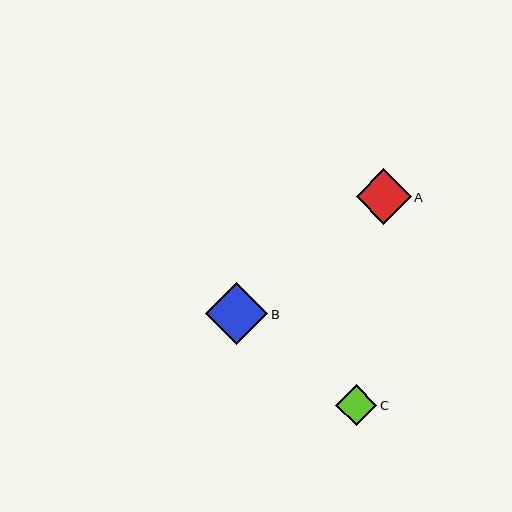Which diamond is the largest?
Diamond B is the largest with a size of approximately 62 pixels.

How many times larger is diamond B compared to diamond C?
Diamond B is approximately 1.5 times the size of diamond C.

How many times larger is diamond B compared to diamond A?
Diamond B is approximately 1.1 times the size of diamond A.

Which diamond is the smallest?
Diamond C is the smallest with a size of approximately 41 pixels.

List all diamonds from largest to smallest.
From largest to smallest: B, A, C.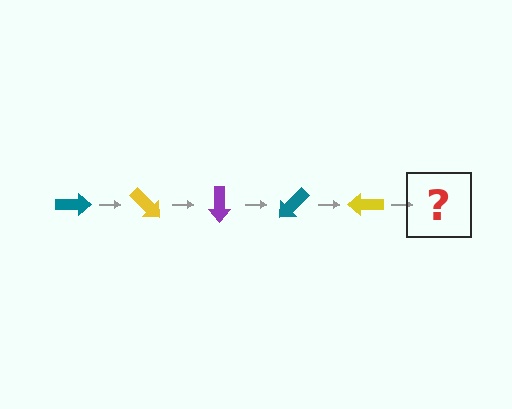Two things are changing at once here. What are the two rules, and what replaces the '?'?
The two rules are that it rotates 45 degrees each step and the color cycles through teal, yellow, and purple. The '?' should be a purple arrow, rotated 225 degrees from the start.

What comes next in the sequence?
The next element should be a purple arrow, rotated 225 degrees from the start.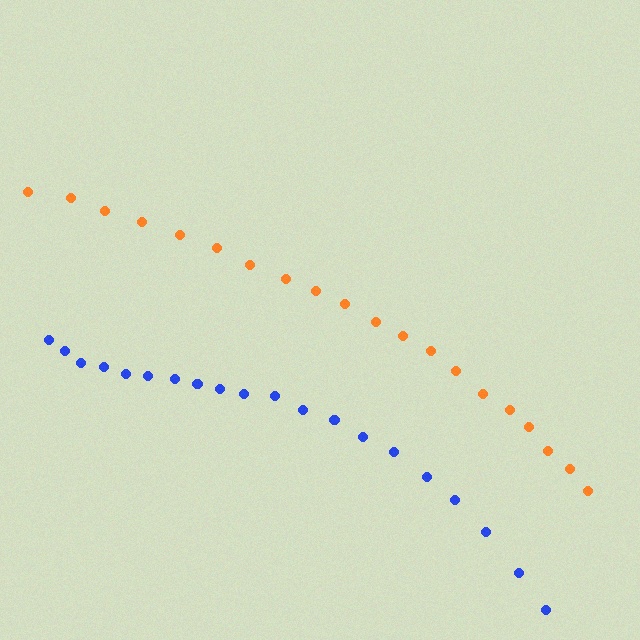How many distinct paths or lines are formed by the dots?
There are 2 distinct paths.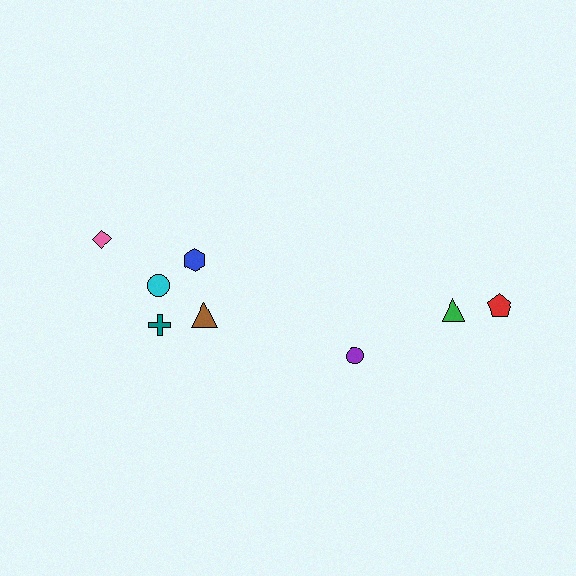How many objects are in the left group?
There are 5 objects.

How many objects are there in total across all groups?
There are 8 objects.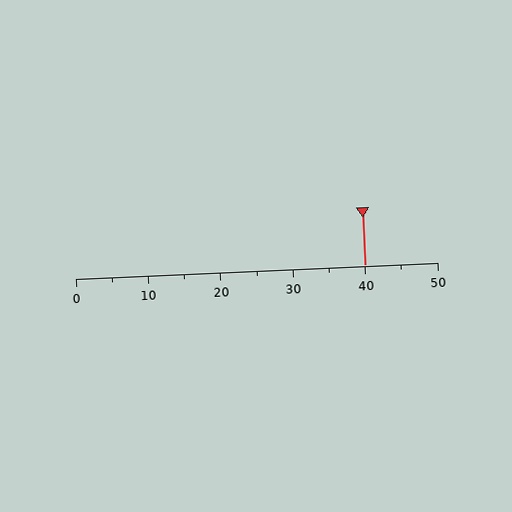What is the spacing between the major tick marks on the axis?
The major ticks are spaced 10 apart.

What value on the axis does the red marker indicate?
The marker indicates approximately 40.